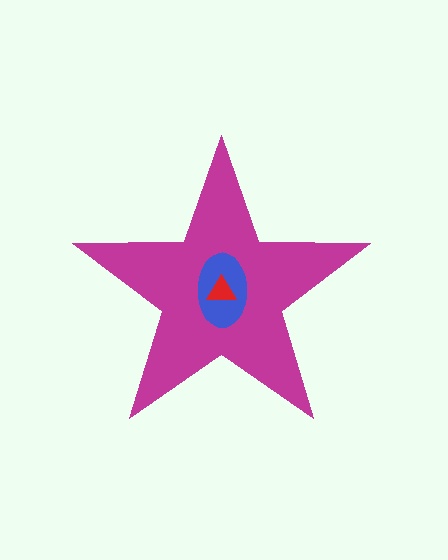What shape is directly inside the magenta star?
The blue ellipse.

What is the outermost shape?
The magenta star.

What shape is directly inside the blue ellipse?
The red triangle.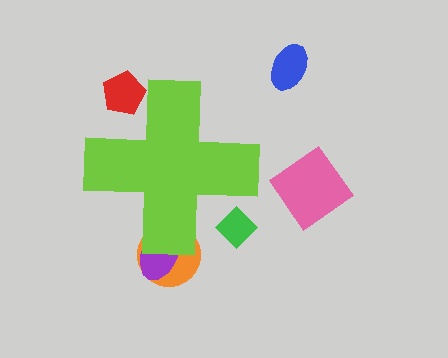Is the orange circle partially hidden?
Yes, the orange circle is partially hidden behind the lime cross.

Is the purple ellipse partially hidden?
Yes, the purple ellipse is partially hidden behind the lime cross.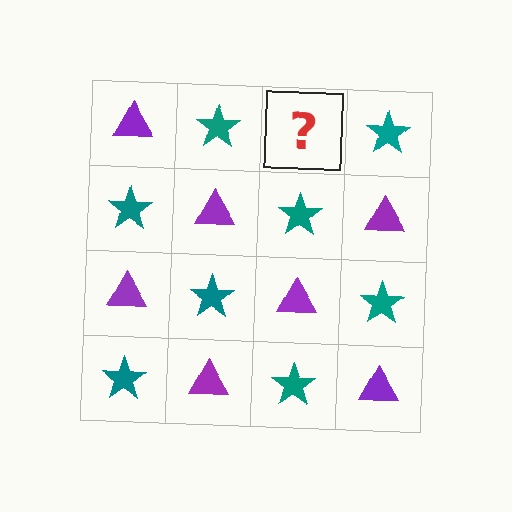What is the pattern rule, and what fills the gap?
The rule is that it alternates purple triangle and teal star in a checkerboard pattern. The gap should be filled with a purple triangle.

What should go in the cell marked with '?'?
The missing cell should contain a purple triangle.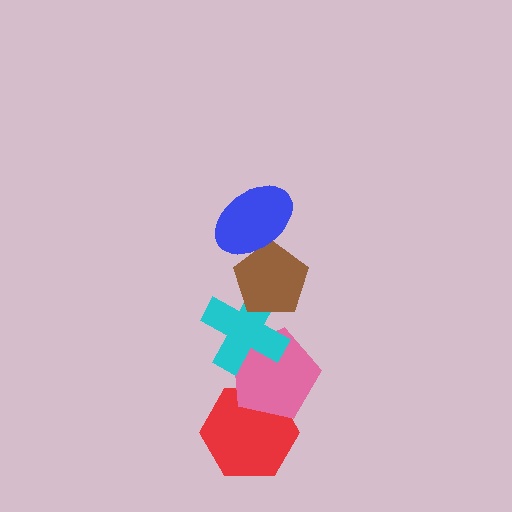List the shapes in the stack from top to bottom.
From top to bottom: the blue ellipse, the brown pentagon, the cyan cross, the pink pentagon, the red hexagon.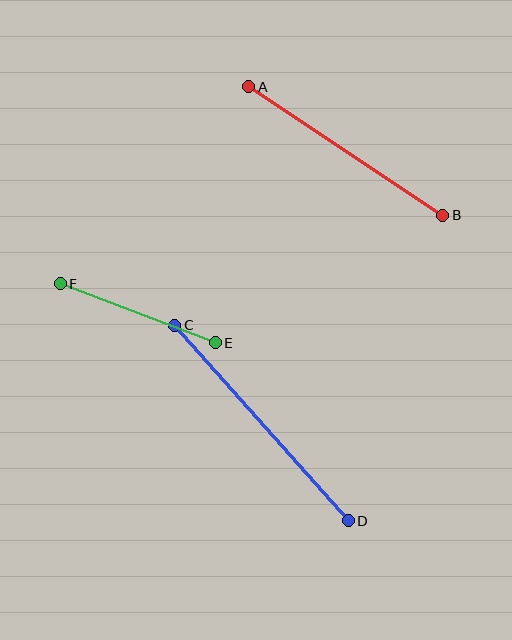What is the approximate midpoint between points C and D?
The midpoint is at approximately (262, 423) pixels.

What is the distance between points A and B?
The distance is approximately 233 pixels.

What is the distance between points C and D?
The distance is approximately 261 pixels.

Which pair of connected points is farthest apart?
Points C and D are farthest apart.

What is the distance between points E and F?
The distance is approximately 166 pixels.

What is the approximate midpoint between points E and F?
The midpoint is at approximately (138, 313) pixels.